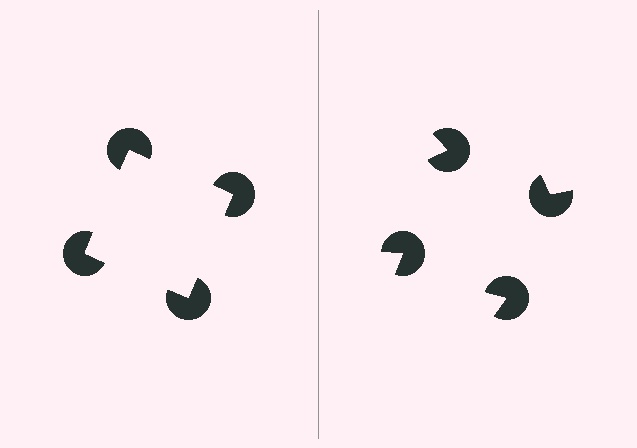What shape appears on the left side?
An illusory square.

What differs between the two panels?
The pac-man discs are positioned identically on both sides; only the wedge orientations differ. On the left they align to a square; on the right they are misaligned.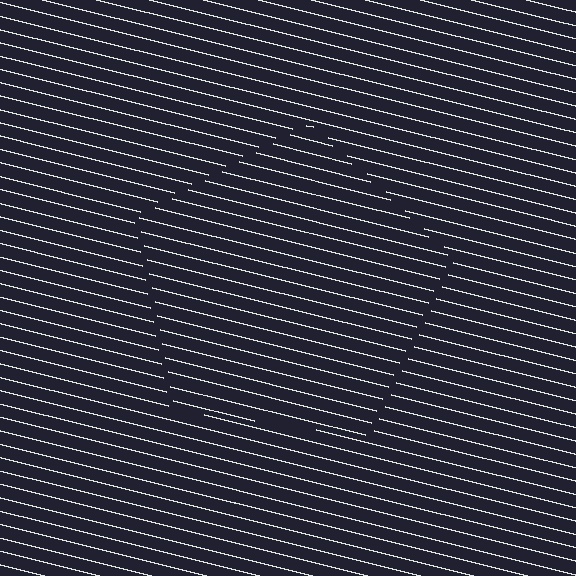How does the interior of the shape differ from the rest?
The interior of the shape contains the same grating, shifted by half a period — the contour is defined by the phase discontinuity where line-ends from the inner and outer gratings abut.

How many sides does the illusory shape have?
5 sides — the line-ends trace a pentagon.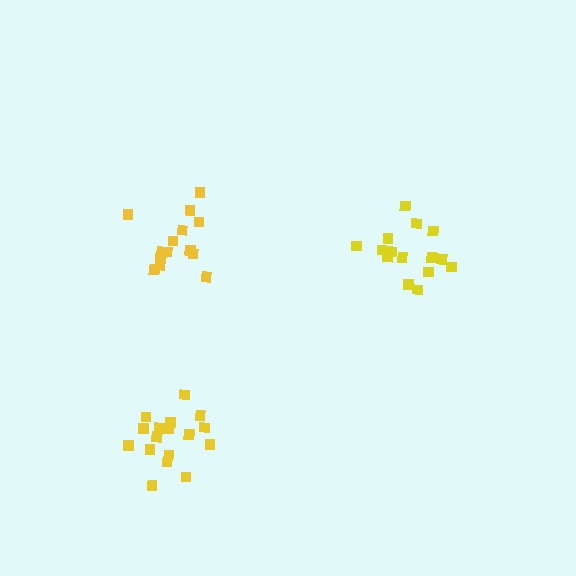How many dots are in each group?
Group 1: 15 dots, Group 2: 15 dots, Group 3: 17 dots (47 total).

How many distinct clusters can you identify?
There are 3 distinct clusters.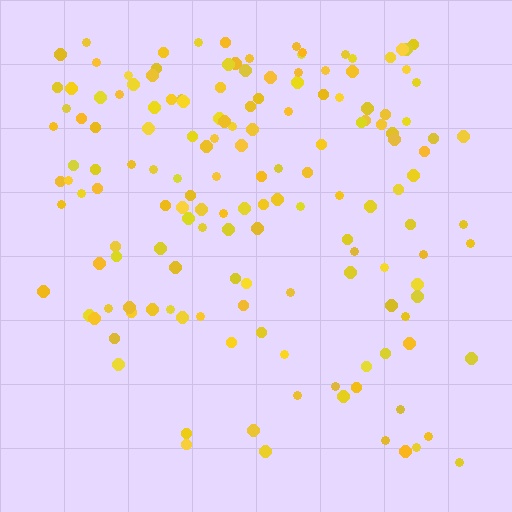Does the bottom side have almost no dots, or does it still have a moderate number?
Still a moderate number, just noticeably fewer than the top.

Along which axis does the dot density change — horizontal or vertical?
Vertical.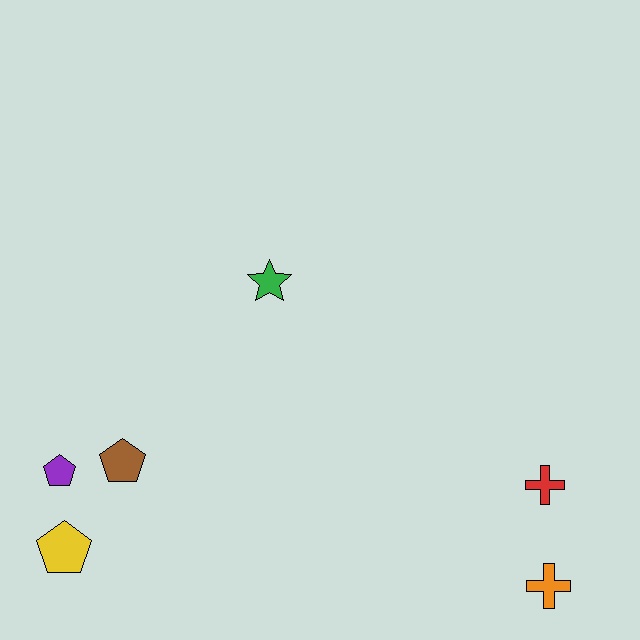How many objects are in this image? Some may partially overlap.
There are 6 objects.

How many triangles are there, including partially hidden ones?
There are no triangles.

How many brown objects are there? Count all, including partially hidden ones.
There is 1 brown object.